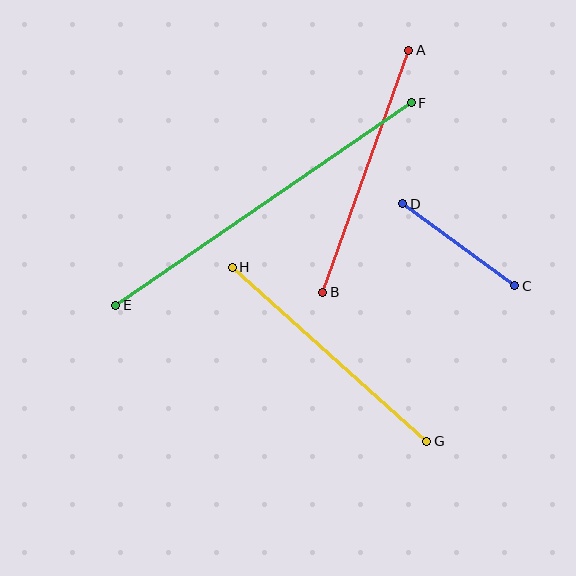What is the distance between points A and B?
The distance is approximately 257 pixels.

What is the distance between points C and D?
The distance is approximately 139 pixels.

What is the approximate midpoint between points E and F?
The midpoint is at approximately (263, 204) pixels.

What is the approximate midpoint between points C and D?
The midpoint is at approximately (459, 245) pixels.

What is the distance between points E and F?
The distance is approximately 358 pixels.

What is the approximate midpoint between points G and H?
The midpoint is at approximately (329, 354) pixels.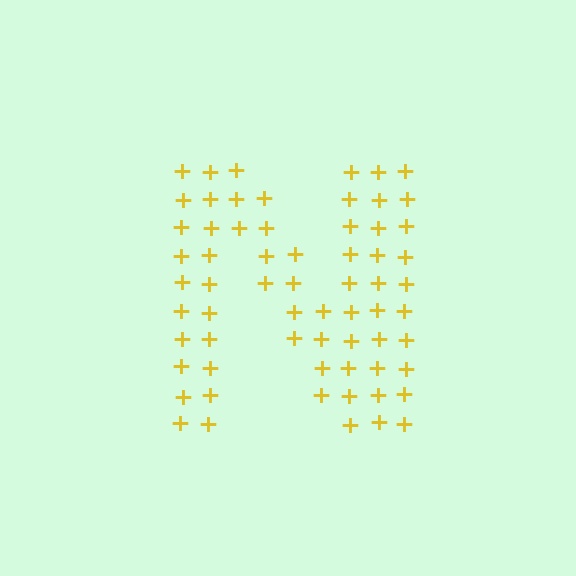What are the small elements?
The small elements are plus signs.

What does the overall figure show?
The overall figure shows the letter N.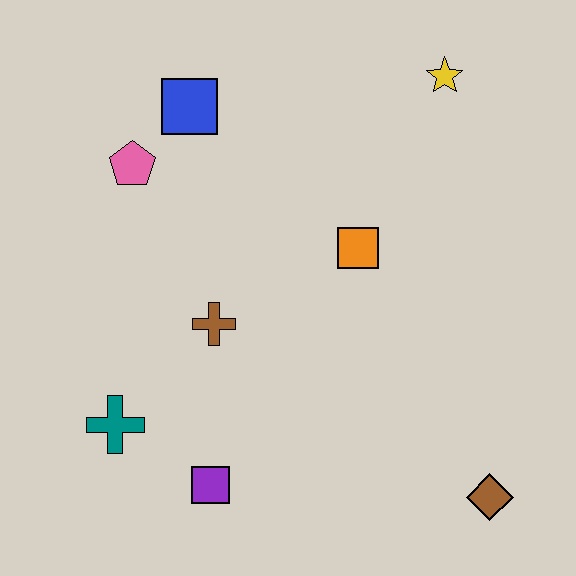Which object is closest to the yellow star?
The orange square is closest to the yellow star.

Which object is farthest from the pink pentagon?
The brown diamond is farthest from the pink pentagon.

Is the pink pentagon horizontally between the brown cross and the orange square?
No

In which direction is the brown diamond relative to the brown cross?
The brown diamond is to the right of the brown cross.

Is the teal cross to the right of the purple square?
No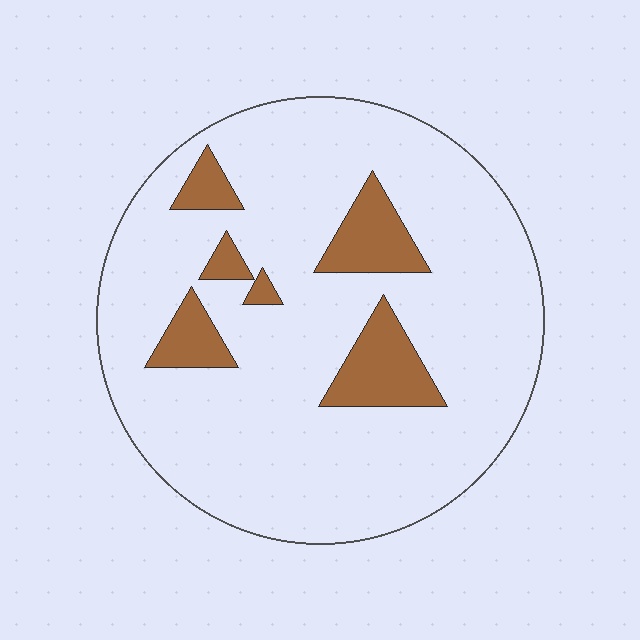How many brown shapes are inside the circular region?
6.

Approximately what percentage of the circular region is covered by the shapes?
Approximately 15%.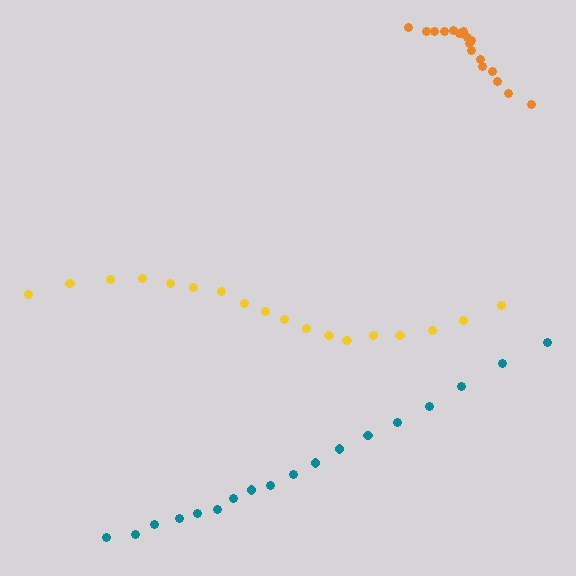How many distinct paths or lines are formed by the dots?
There are 3 distinct paths.